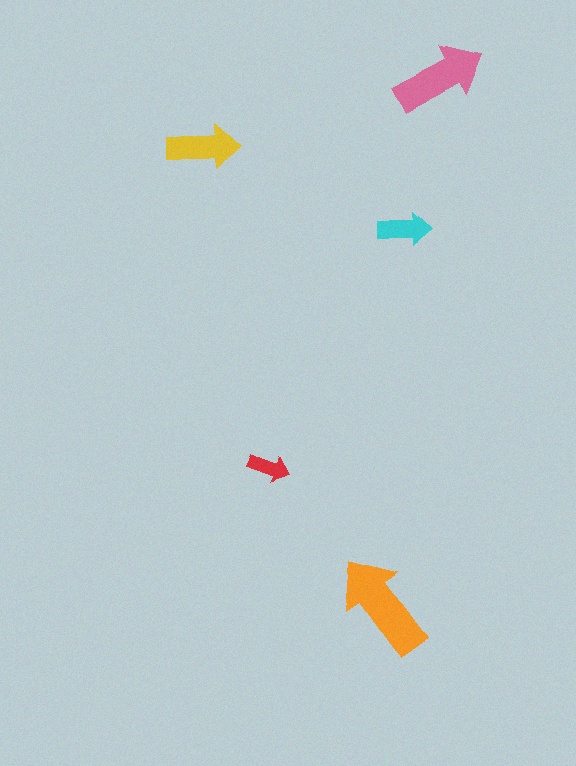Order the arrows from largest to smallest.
the orange one, the pink one, the yellow one, the cyan one, the red one.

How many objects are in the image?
There are 5 objects in the image.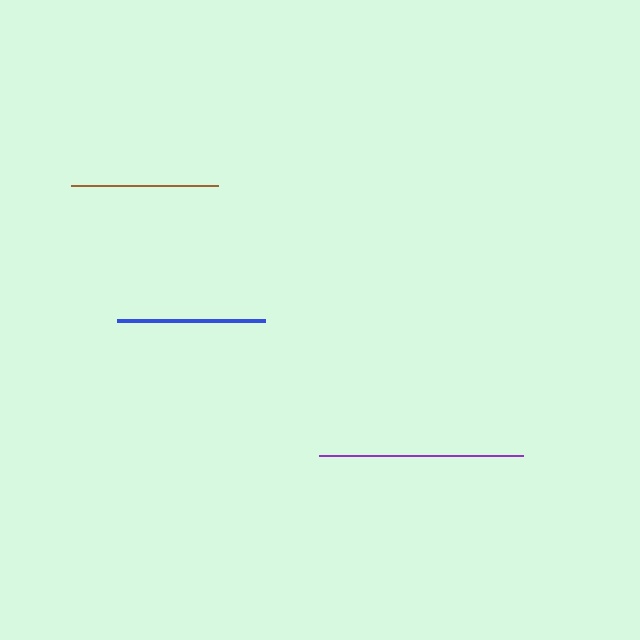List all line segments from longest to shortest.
From longest to shortest: purple, blue, brown.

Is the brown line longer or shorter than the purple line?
The purple line is longer than the brown line.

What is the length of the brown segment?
The brown segment is approximately 147 pixels long.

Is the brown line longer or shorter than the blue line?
The blue line is longer than the brown line.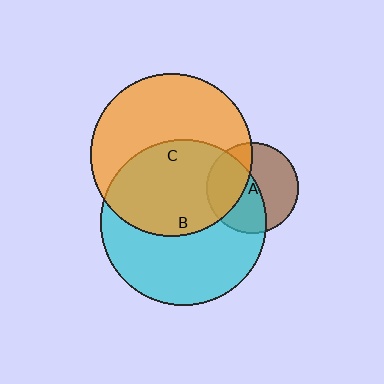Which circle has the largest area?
Circle B (cyan).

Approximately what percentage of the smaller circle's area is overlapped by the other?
Approximately 50%.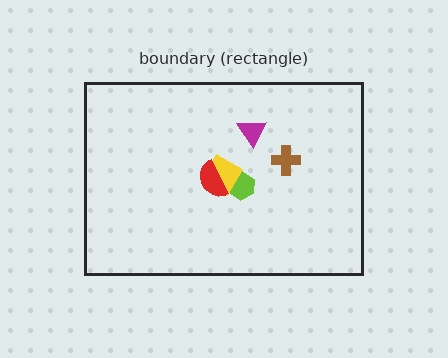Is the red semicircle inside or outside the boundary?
Inside.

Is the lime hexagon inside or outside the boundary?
Inside.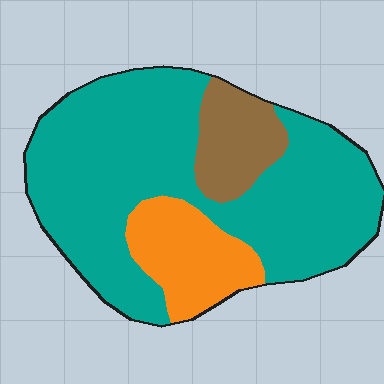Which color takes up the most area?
Teal, at roughly 70%.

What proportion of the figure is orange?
Orange takes up less than a quarter of the figure.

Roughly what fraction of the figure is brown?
Brown covers about 10% of the figure.